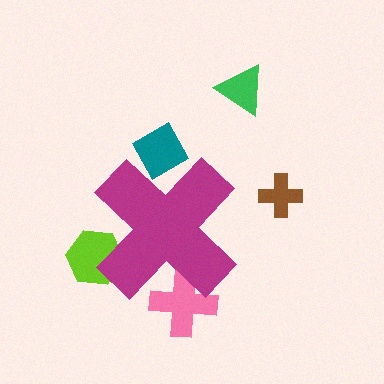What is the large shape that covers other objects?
A magenta cross.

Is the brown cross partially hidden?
No, the brown cross is fully visible.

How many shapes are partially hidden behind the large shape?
3 shapes are partially hidden.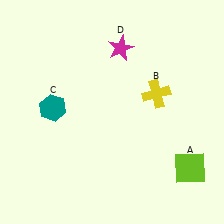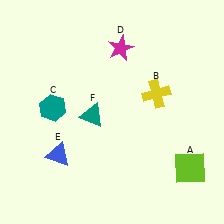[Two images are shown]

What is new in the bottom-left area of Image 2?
A teal triangle (F) was added in the bottom-left area of Image 2.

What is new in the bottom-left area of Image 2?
A blue triangle (E) was added in the bottom-left area of Image 2.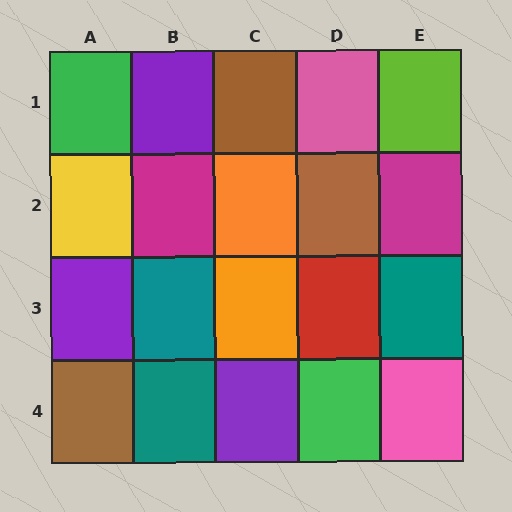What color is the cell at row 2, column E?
Magenta.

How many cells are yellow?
1 cell is yellow.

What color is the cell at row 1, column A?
Green.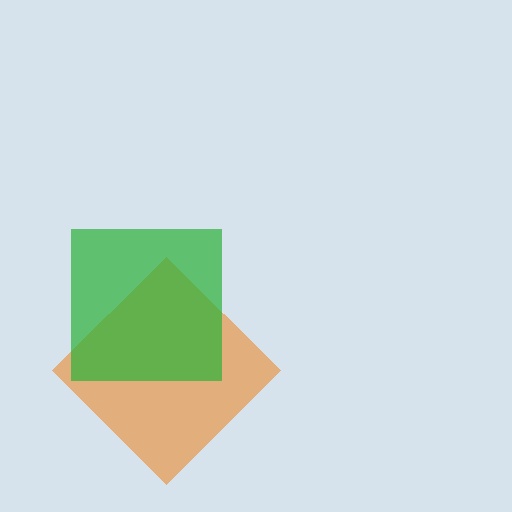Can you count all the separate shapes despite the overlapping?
Yes, there are 2 separate shapes.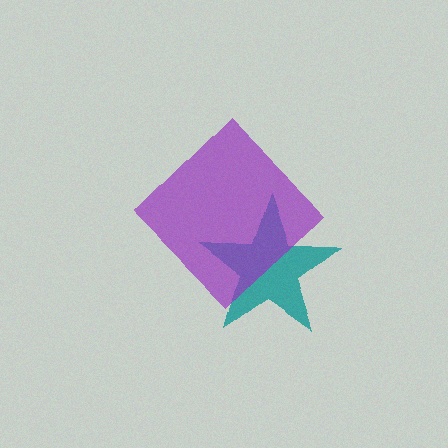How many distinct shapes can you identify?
There are 2 distinct shapes: a teal star, a purple diamond.